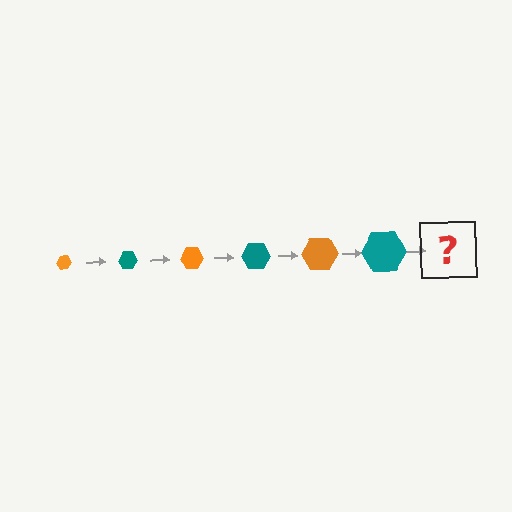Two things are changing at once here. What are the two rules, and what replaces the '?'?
The two rules are that the hexagon grows larger each step and the color cycles through orange and teal. The '?' should be an orange hexagon, larger than the previous one.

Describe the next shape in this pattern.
It should be an orange hexagon, larger than the previous one.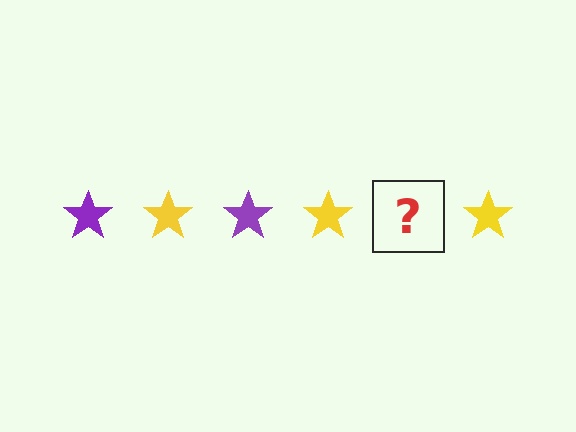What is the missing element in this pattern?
The missing element is a purple star.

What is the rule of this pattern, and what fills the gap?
The rule is that the pattern cycles through purple, yellow stars. The gap should be filled with a purple star.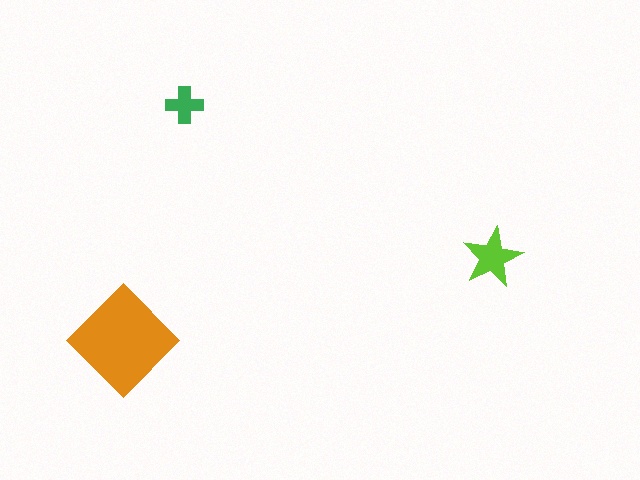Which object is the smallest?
The green cross.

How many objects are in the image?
There are 3 objects in the image.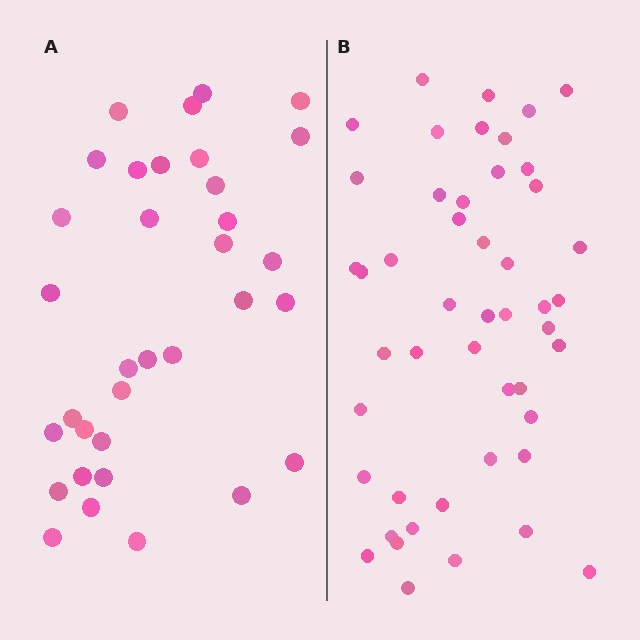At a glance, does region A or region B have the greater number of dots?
Region B (the right region) has more dots.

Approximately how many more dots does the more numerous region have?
Region B has approximately 15 more dots than region A.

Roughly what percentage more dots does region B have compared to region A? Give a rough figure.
About 40% more.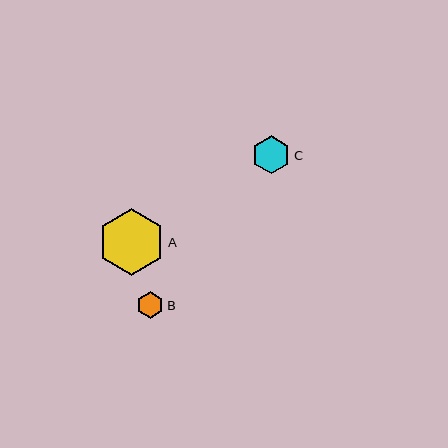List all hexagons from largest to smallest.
From largest to smallest: A, C, B.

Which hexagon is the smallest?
Hexagon B is the smallest with a size of approximately 26 pixels.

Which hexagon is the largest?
Hexagon A is the largest with a size of approximately 67 pixels.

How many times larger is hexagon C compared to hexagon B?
Hexagon C is approximately 1.4 times the size of hexagon B.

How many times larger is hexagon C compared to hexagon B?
Hexagon C is approximately 1.4 times the size of hexagon B.